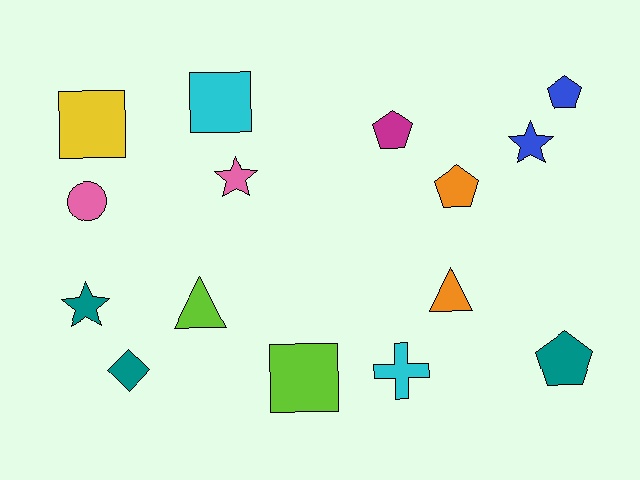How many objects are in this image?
There are 15 objects.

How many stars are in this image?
There are 3 stars.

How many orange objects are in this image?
There are 2 orange objects.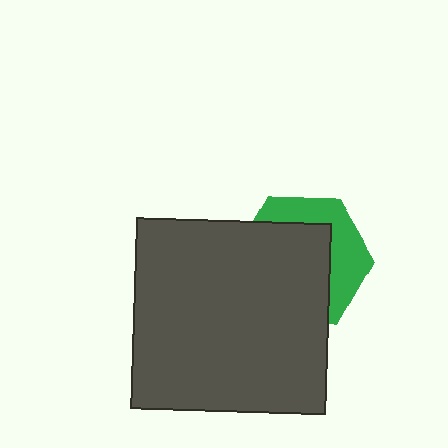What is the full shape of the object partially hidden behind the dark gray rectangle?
The partially hidden object is a green hexagon.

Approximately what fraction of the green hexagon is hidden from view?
Roughly 63% of the green hexagon is hidden behind the dark gray rectangle.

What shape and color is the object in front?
The object in front is a dark gray rectangle.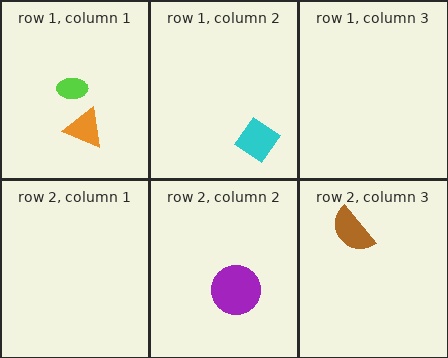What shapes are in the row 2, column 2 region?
The purple circle.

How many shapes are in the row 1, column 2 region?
1.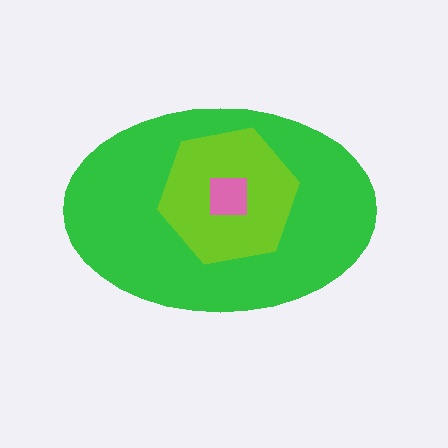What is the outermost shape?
The green ellipse.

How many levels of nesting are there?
3.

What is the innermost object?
The pink square.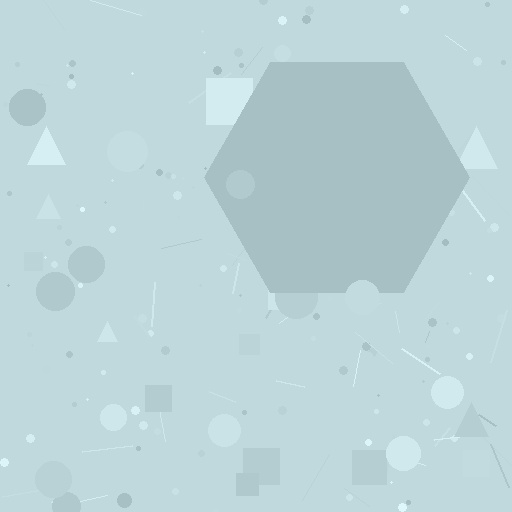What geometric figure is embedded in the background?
A hexagon is embedded in the background.